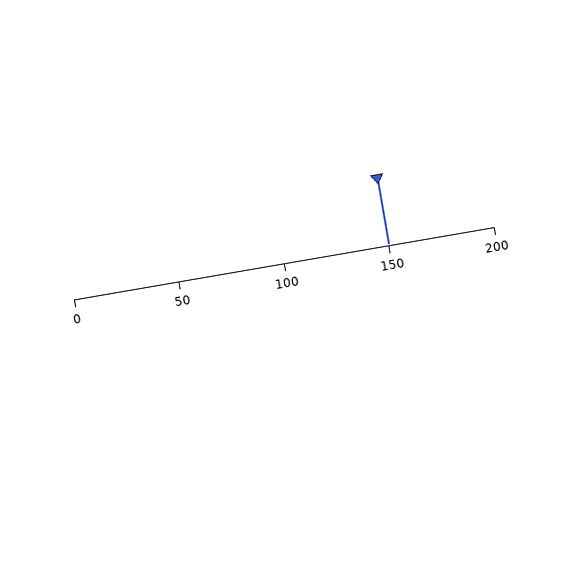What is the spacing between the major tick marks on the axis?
The major ticks are spaced 50 apart.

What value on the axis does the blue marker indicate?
The marker indicates approximately 150.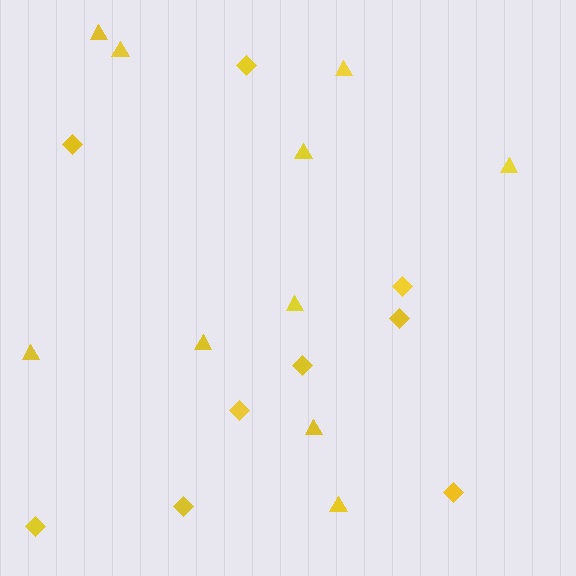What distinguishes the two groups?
There are 2 groups: one group of diamonds (9) and one group of triangles (10).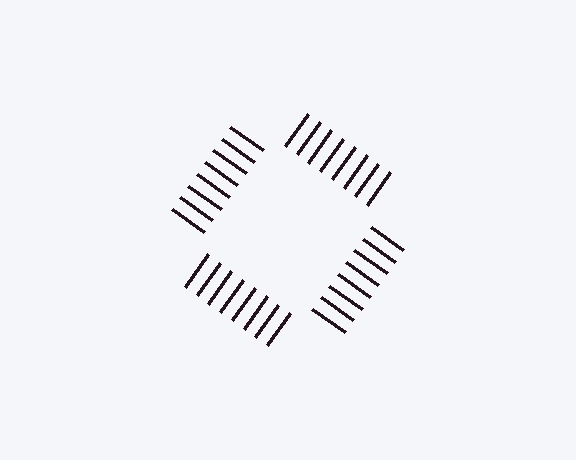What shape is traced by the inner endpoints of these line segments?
An illusory square — the line segments terminate on its edges but no continuous stroke is drawn.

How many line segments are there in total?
32 — 8 along each of the 4 edges.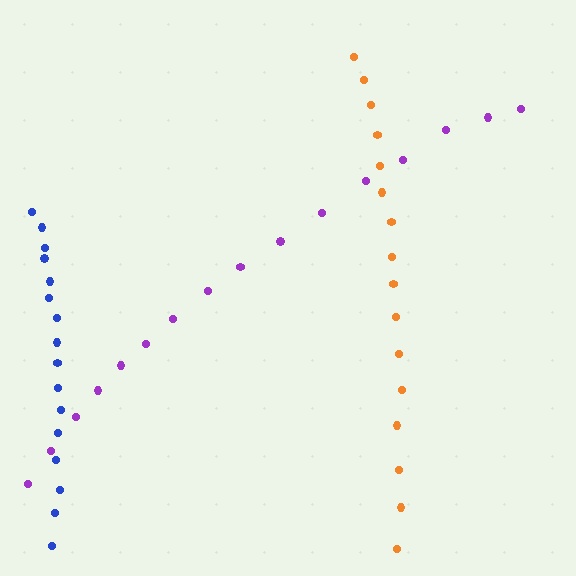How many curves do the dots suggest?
There are 3 distinct paths.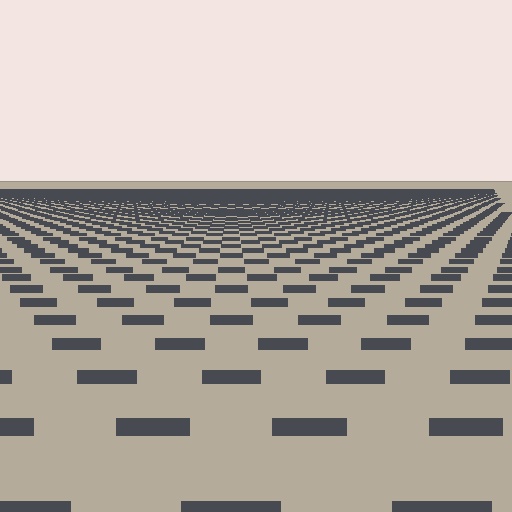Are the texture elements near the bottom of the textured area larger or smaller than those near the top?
Larger. Near the bottom, elements are closer to the viewer and appear at a bigger on-screen size.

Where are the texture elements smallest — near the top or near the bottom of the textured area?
Near the top.